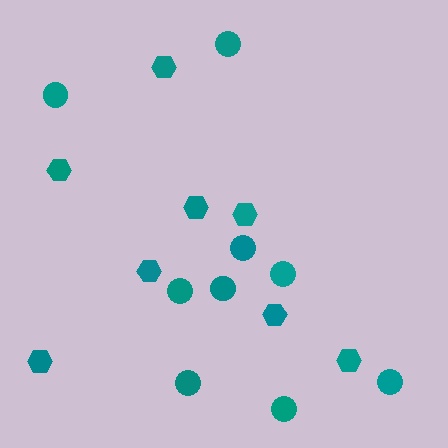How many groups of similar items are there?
There are 2 groups: one group of hexagons (8) and one group of circles (9).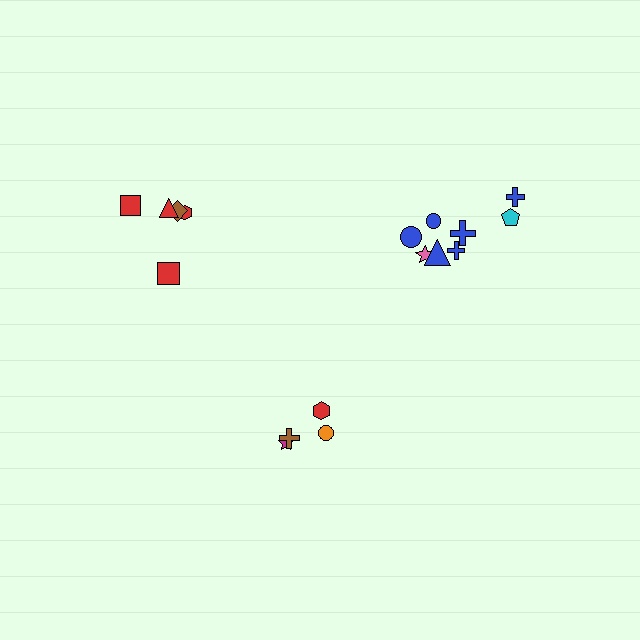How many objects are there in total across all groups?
There are 17 objects.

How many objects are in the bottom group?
There are 4 objects.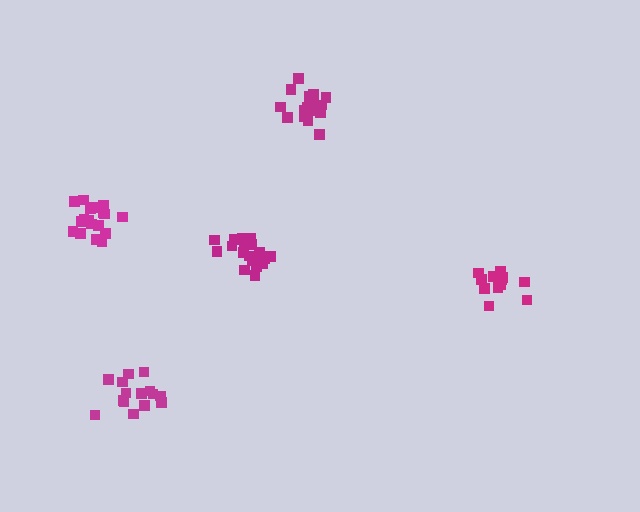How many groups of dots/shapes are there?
There are 5 groups.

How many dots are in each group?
Group 1: 20 dots, Group 2: 18 dots, Group 3: 14 dots, Group 4: 20 dots, Group 5: 15 dots (87 total).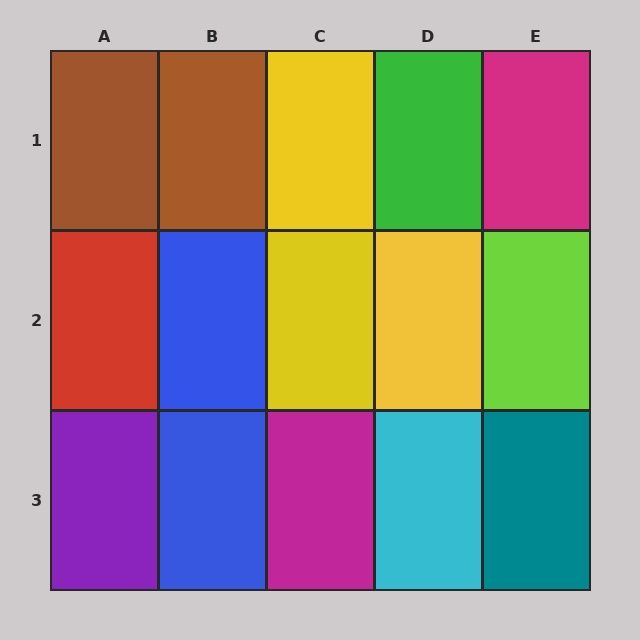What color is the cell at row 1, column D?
Green.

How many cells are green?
1 cell is green.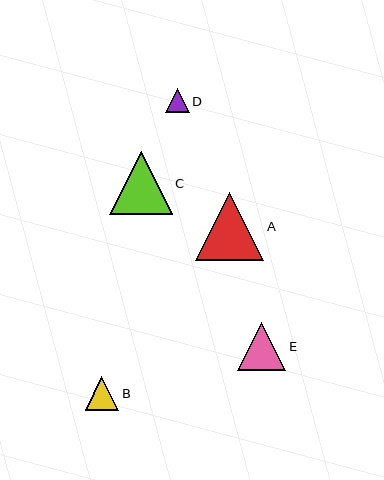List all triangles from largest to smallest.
From largest to smallest: A, C, E, B, D.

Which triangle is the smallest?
Triangle D is the smallest with a size of approximately 24 pixels.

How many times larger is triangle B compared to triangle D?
Triangle B is approximately 1.4 times the size of triangle D.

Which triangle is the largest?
Triangle A is the largest with a size of approximately 68 pixels.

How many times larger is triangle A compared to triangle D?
Triangle A is approximately 2.9 times the size of triangle D.